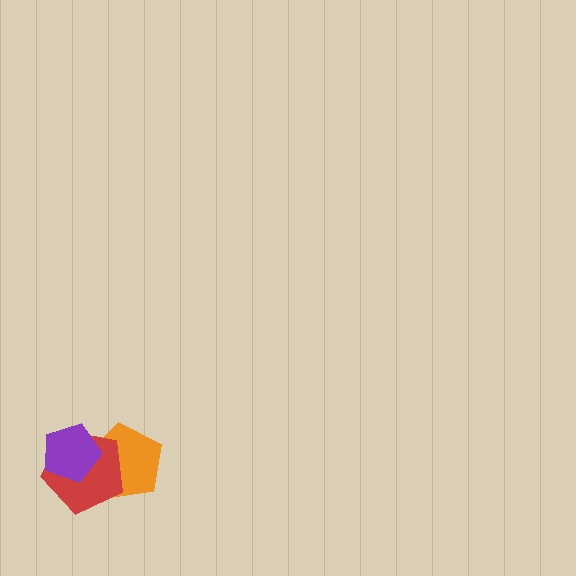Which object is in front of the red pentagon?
The purple pentagon is in front of the red pentagon.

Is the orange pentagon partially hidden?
Yes, it is partially covered by another shape.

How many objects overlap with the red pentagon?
2 objects overlap with the red pentagon.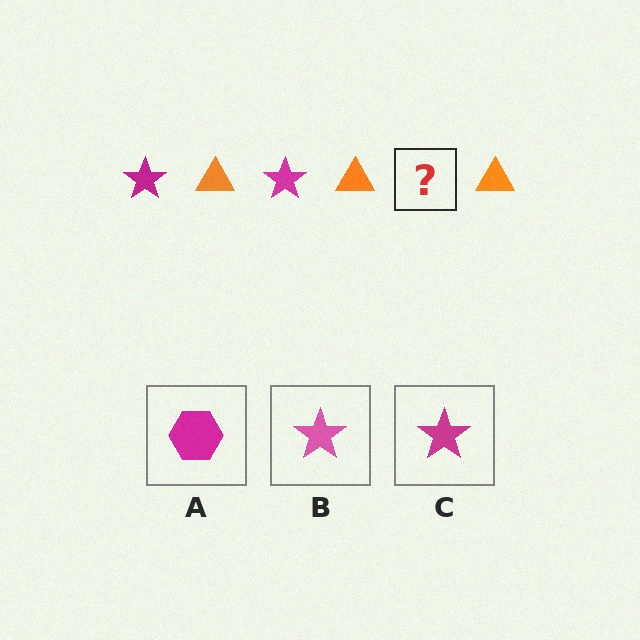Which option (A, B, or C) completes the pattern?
C.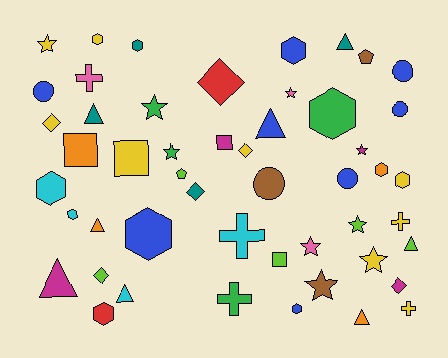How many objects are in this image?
There are 50 objects.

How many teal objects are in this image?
There are 4 teal objects.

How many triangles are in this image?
There are 8 triangles.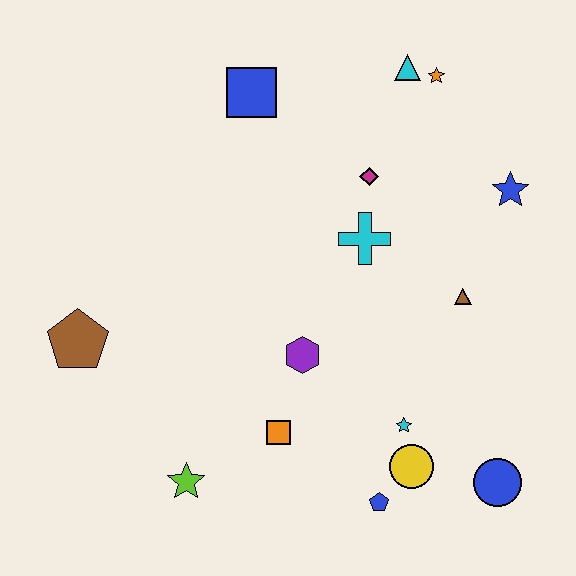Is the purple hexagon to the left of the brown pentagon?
No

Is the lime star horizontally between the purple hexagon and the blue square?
No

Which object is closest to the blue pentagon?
The yellow circle is closest to the blue pentagon.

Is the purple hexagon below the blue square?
Yes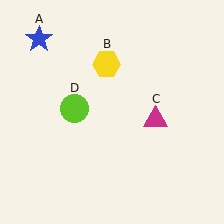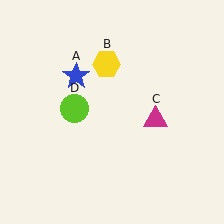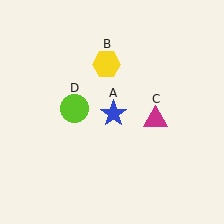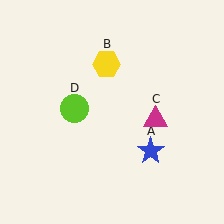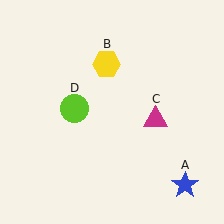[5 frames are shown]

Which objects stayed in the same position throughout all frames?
Yellow hexagon (object B) and magenta triangle (object C) and lime circle (object D) remained stationary.